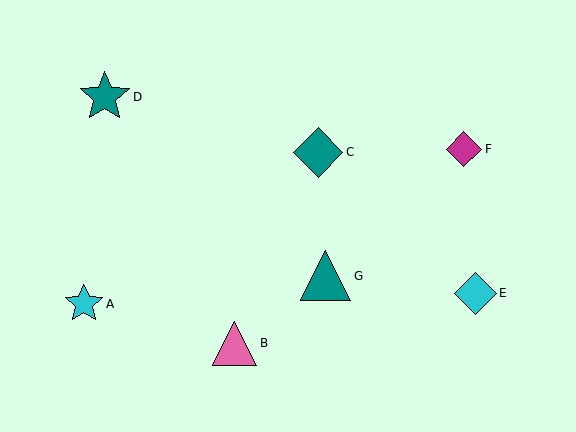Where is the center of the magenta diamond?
The center of the magenta diamond is at (464, 149).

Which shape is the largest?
The teal star (labeled D) is the largest.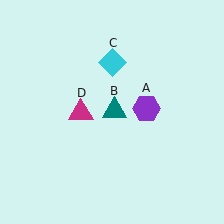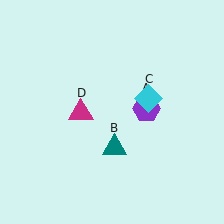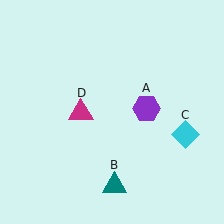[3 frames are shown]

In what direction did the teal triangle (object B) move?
The teal triangle (object B) moved down.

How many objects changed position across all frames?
2 objects changed position: teal triangle (object B), cyan diamond (object C).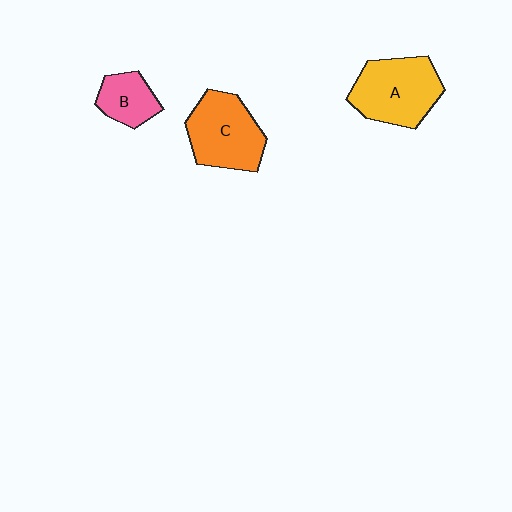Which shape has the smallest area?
Shape B (pink).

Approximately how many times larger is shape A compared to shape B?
Approximately 2.0 times.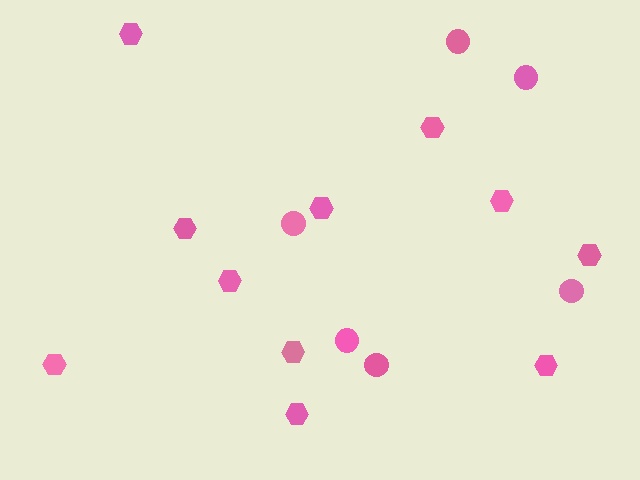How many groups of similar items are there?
There are 2 groups: one group of circles (6) and one group of hexagons (11).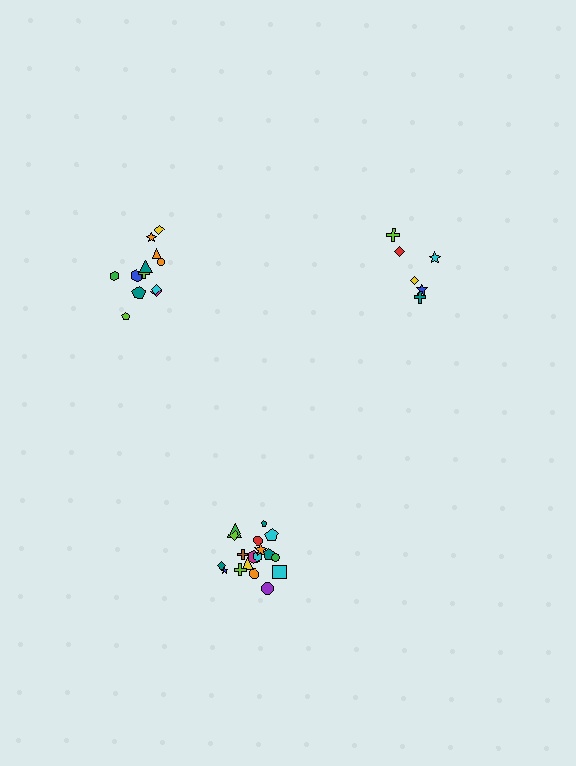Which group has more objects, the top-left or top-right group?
The top-left group.